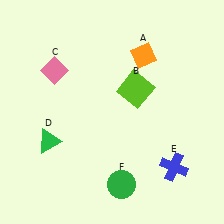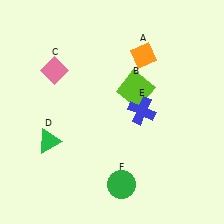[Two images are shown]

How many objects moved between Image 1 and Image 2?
1 object moved between the two images.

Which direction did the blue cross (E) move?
The blue cross (E) moved up.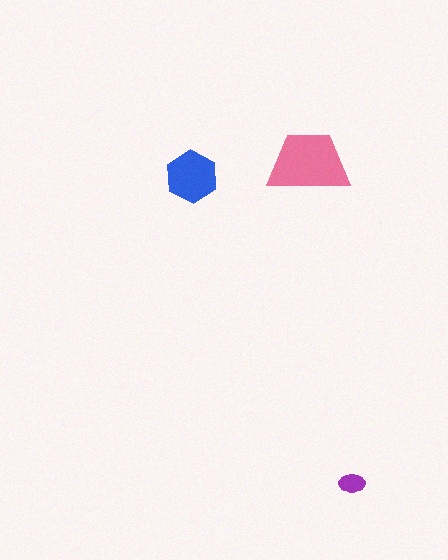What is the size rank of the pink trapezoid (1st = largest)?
1st.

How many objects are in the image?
There are 3 objects in the image.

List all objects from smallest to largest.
The purple ellipse, the blue hexagon, the pink trapezoid.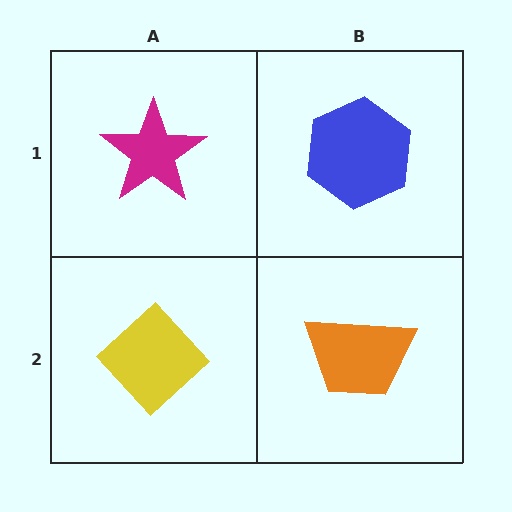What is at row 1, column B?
A blue hexagon.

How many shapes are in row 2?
2 shapes.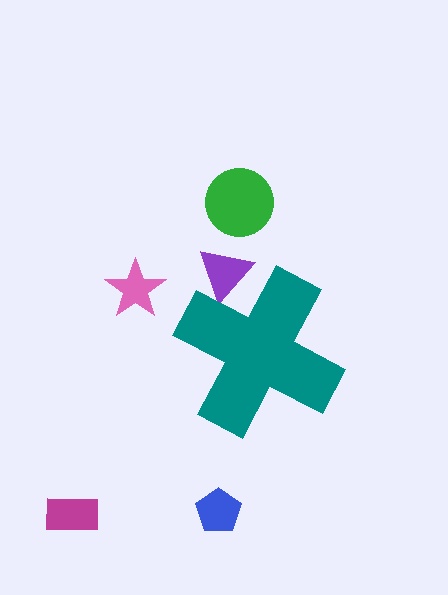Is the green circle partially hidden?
No, the green circle is fully visible.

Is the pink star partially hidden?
No, the pink star is fully visible.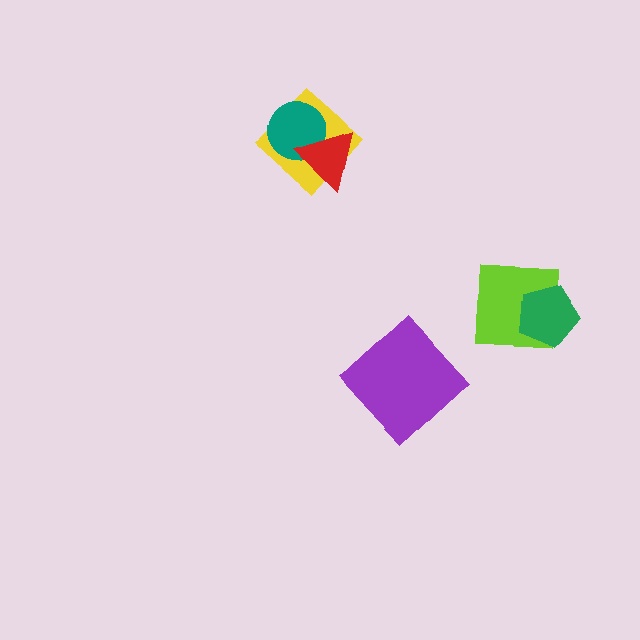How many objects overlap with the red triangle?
2 objects overlap with the red triangle.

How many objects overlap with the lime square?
1 object overlaps with the lime square.